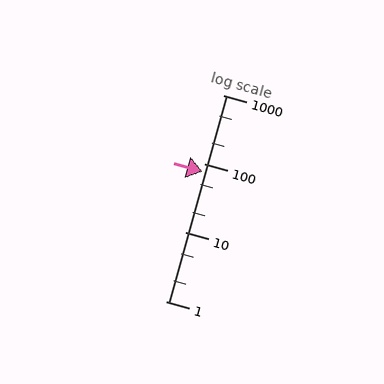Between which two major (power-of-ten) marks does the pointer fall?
The pointer is between 10 and 100.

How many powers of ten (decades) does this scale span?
The scale spans 3 decades, from 1 to 1000.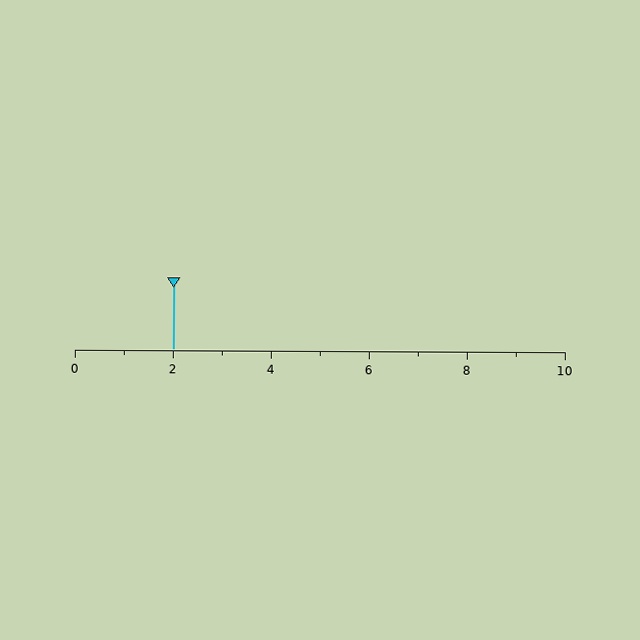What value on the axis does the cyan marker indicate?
The marker indicates approximately 2.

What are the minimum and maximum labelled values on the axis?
The axis runs from 0 to 10.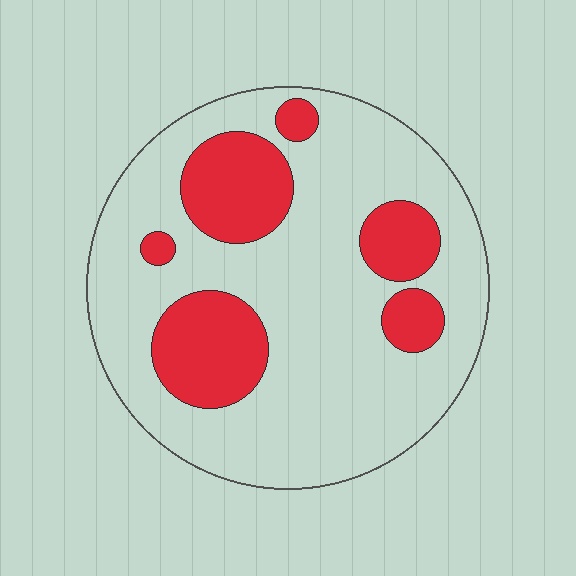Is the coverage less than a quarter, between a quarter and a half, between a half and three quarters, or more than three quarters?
Between a quarter and a half.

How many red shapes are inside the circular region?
6.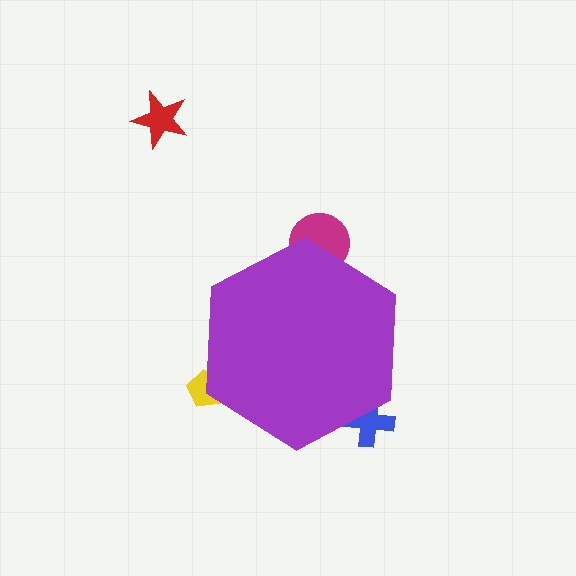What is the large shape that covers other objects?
A purple hexagon.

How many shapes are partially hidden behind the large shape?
3 shapes are partially hidden.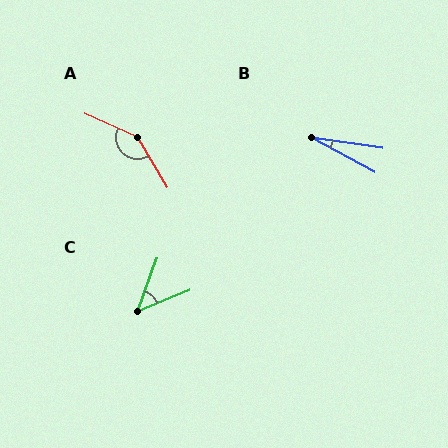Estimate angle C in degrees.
Approximately 48 degrees.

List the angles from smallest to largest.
B (20°), C (48°), A (145°).